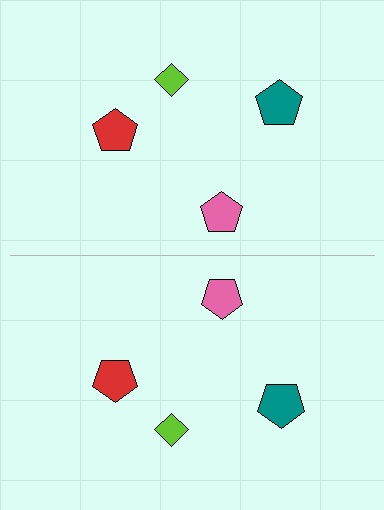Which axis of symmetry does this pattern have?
The pattern has a horizontal axis of symmetry running through the center of the image.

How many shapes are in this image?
There are 8 shapes in this image.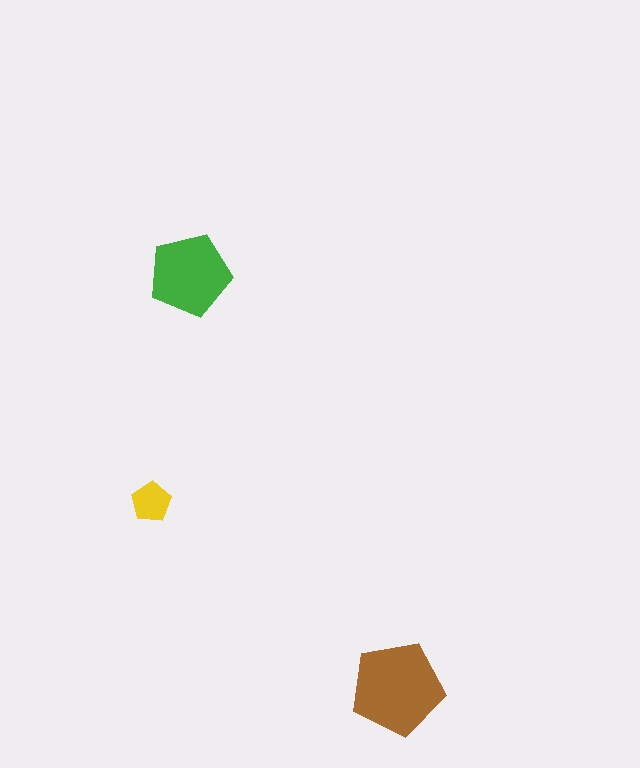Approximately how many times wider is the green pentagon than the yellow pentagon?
About 2 times wider.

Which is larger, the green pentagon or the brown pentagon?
The brown one.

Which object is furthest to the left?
The yellow pentagon is leftmost.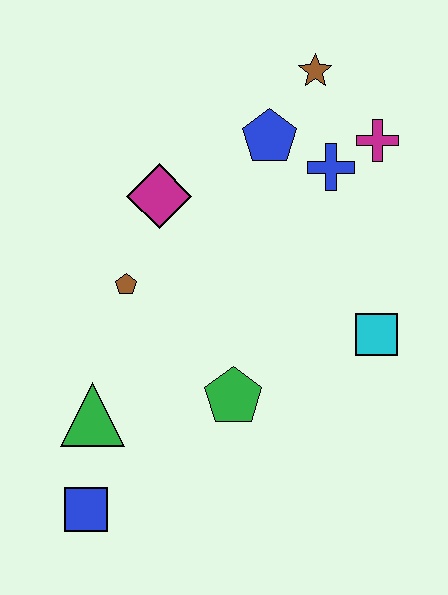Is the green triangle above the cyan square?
No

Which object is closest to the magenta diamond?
The brown pentagon is closest to the magenta diamond.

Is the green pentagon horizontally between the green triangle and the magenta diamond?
No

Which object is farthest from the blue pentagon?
The blue square is farthest from the blue pentagon.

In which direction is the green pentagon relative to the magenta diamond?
The green pentagon is below the magenta diamond.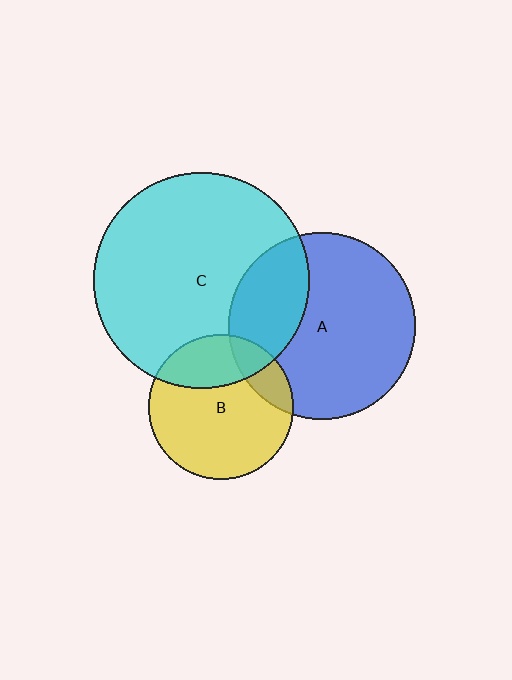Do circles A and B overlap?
Yes.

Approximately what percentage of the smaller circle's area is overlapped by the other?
Approximately 15%.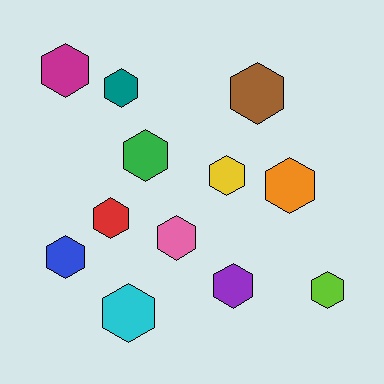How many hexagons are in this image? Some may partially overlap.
There are 12 hexagons.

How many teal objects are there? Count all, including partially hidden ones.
There is 1 teal object.